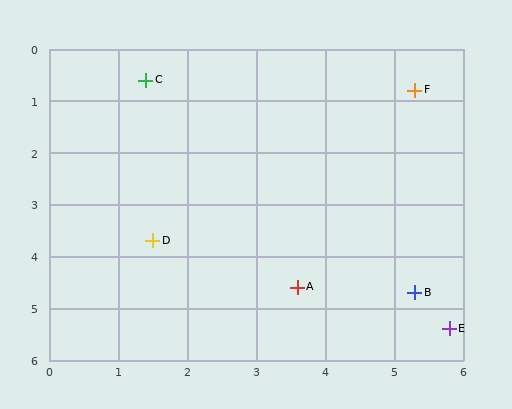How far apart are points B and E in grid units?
Points B and E are about 0.9 grid units apart.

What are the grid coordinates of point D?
Point D is at approximately (1.5, 3.7).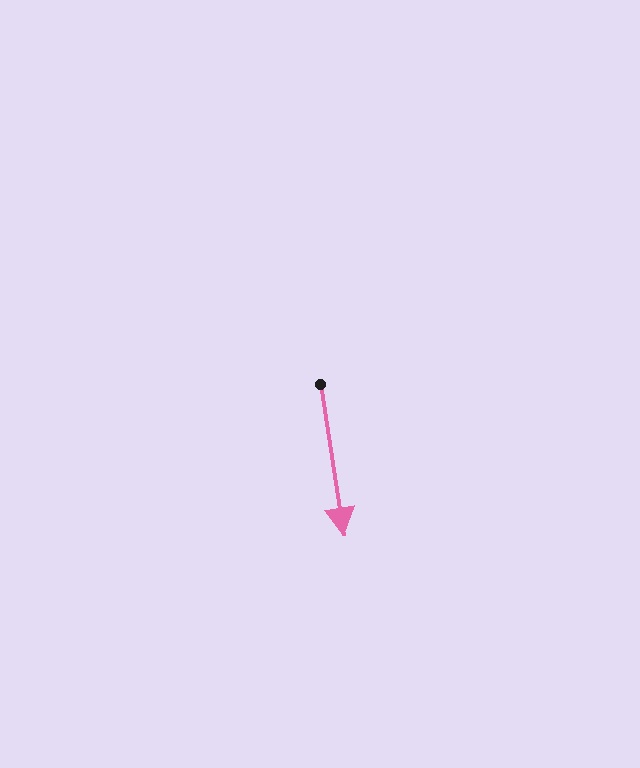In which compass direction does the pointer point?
South.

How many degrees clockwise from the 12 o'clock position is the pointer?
Approximately 171 degrees.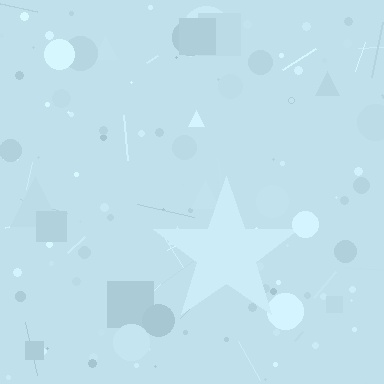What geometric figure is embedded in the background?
A star is embedded in the background.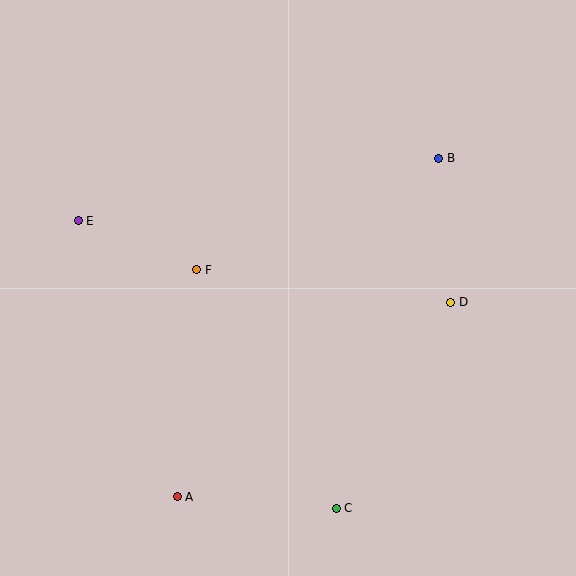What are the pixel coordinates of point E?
Point E is at (78, 221).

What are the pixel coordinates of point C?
Point C is at (336, 508).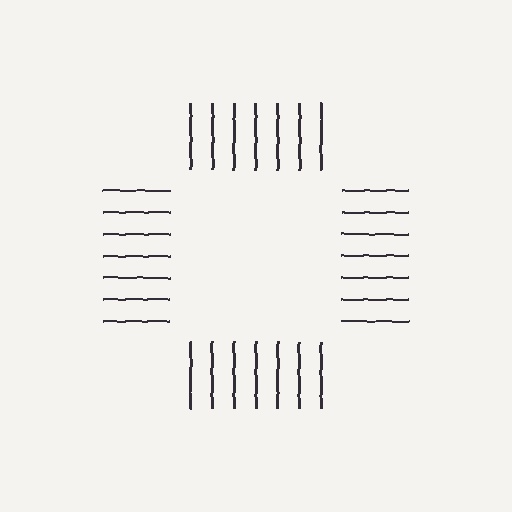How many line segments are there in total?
28 — 7 along each of the 4 edges.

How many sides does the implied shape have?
4 sides — the line-ends trace a square.